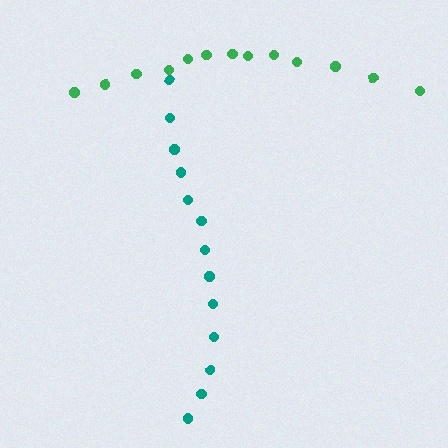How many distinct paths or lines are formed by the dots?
There are 2 distinct paths.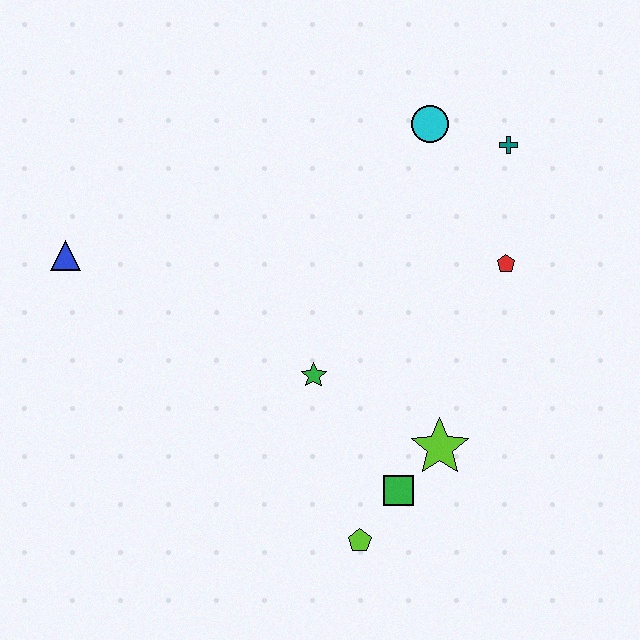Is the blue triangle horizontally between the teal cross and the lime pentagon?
No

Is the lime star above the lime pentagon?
Yes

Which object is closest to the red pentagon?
The teal cross is closest to the red pentagon.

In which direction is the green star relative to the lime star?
The green star is to the left of the lime star.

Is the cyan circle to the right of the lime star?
No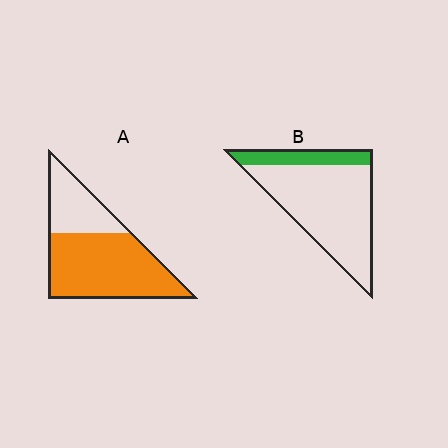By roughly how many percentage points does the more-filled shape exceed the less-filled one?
By roughly 50 percentage points (A over B).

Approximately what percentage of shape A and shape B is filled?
A is approximately 70% and B is approximately 20%.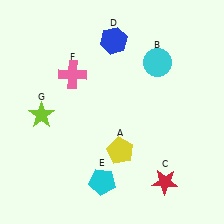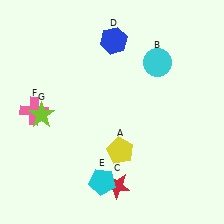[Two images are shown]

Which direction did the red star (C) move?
The red star (C) moved left.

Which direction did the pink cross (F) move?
The pink cross (F) moved left.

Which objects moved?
The objects that moved are: the red star (C), the pink cross (F).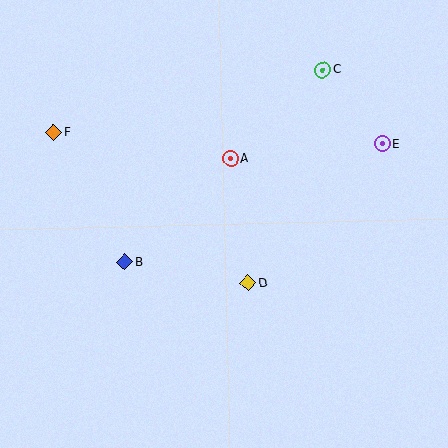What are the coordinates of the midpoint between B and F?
The midpoint between B and F is at (89, 197).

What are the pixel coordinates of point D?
Point D is at (248, 283).